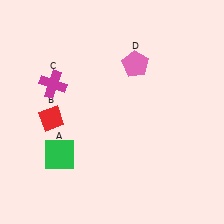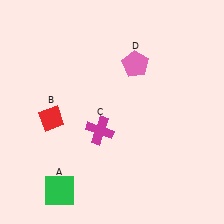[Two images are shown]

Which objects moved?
The objects that moved are: the green square (A), the magenta cross (C).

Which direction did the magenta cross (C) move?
The magenta cross (C) moved right.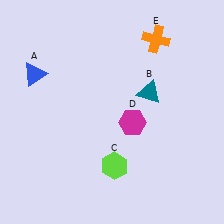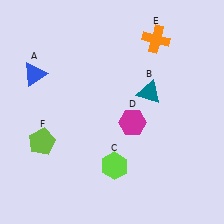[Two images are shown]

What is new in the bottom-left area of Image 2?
A lime pentagon (F) was added in the bottom-left area of Image 2.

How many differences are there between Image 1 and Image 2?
There is 1 difference between the two images.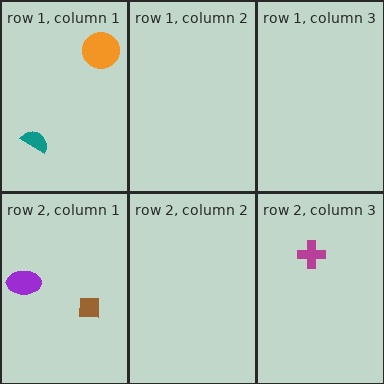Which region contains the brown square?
The row 2, column 1 region.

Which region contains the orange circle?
The row 1, column 1 region.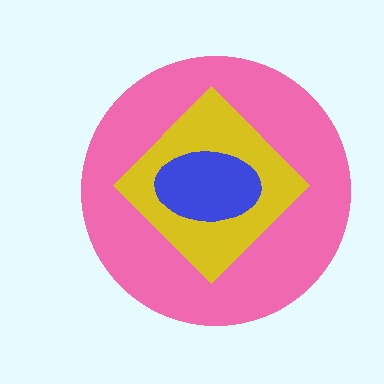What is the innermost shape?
The blue ellipse.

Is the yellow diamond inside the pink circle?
Yes.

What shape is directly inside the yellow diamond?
The blue ellipse.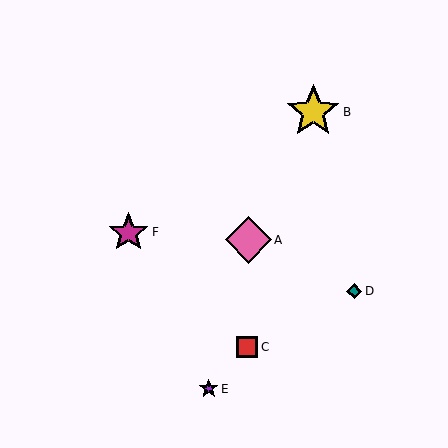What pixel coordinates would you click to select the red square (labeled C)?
Click at (247, 347) to select the red square C.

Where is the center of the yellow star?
The center of the yellow star is at (313, 112).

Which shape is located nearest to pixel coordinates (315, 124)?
The yellow star (labeled B) at (313, 112) is nearest to that location.